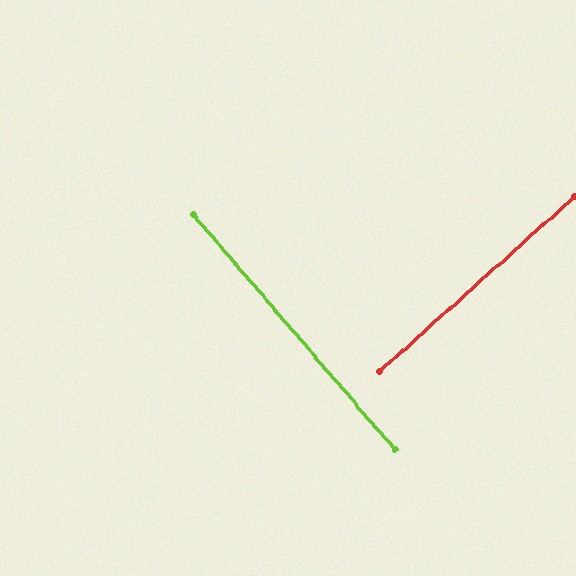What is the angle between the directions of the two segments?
Approximately 89 degrees.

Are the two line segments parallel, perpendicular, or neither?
Perpendicular — they meet at approximately 89°.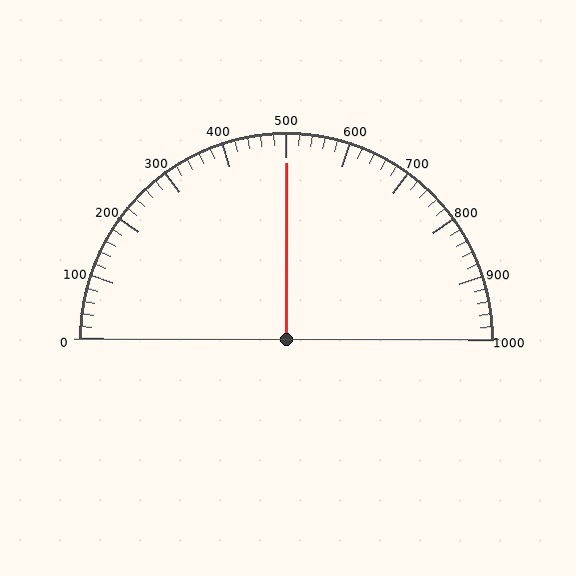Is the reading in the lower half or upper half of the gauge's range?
The reading is in the upper half of the range (0 to 1000).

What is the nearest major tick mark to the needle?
The nearest major tick mark is 500.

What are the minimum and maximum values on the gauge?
The gauge ranges from 0 to 1000.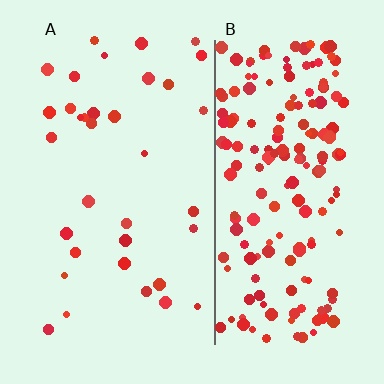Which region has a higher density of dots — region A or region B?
B (the right).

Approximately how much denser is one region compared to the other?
Approximately 5.4× — region B over region A.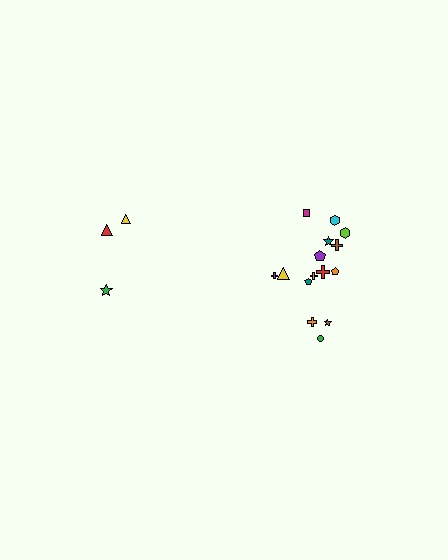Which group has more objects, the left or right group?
The right group.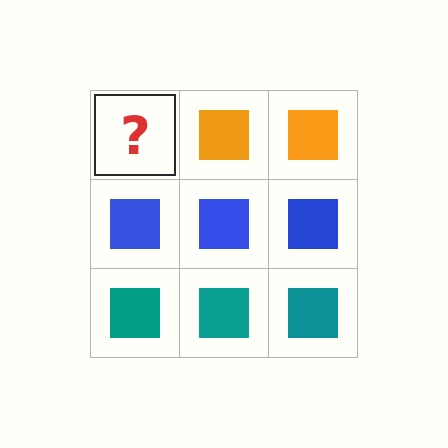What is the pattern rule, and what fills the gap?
The rule is that each row has a consistent color. The gap should be filled with an orange square.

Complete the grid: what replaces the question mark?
The question mark should be replaced with an orange square.